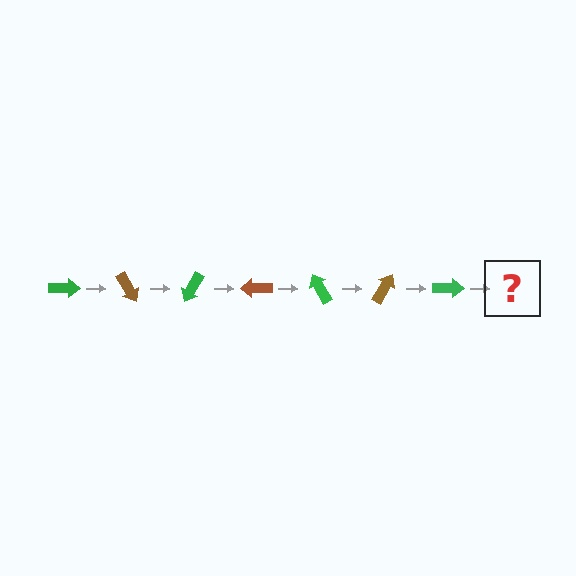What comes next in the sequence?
The next element should be a brown arrow, rotated 420 degrees from the start.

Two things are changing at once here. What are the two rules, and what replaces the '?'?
The two rules are that it rotates 60 degrees each step and the color cycles through green and brown. The '?' should be a brown arrow, rotated 420 degrees from the start.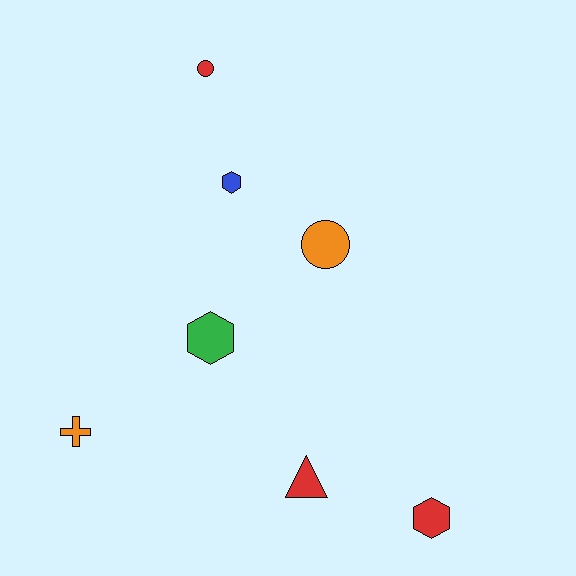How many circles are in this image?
There are 2 circles.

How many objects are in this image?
There are 7 objects.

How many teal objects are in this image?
There are no teal objects.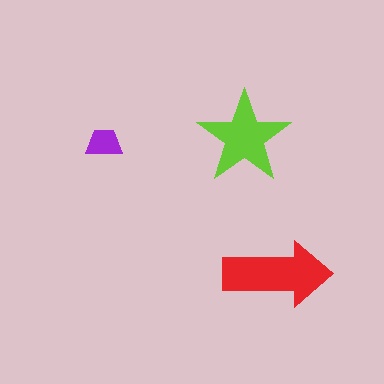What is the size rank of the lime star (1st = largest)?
2nd.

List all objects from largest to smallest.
The red arrow, the lime star, the purple trapezoid.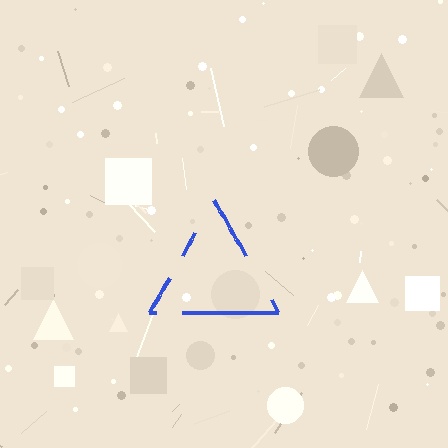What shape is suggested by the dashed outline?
The dashed outline suggests a triangle.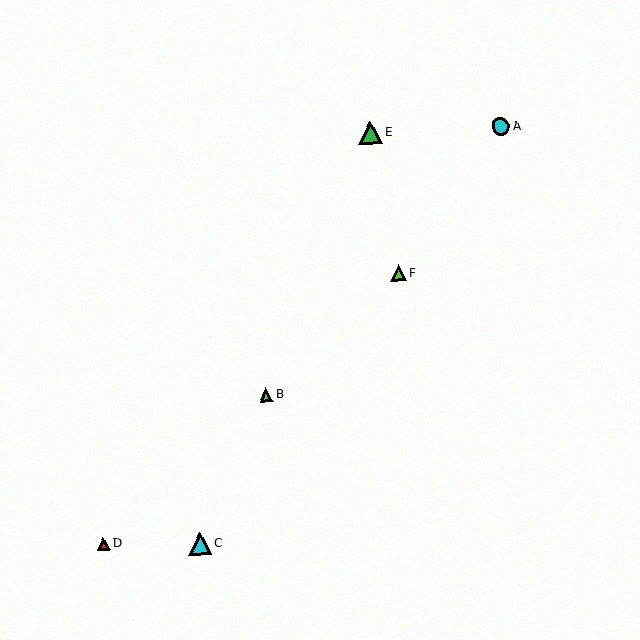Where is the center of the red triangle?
The center of the red triangle is at (104, 543).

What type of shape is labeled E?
Shape E is a green triangle.